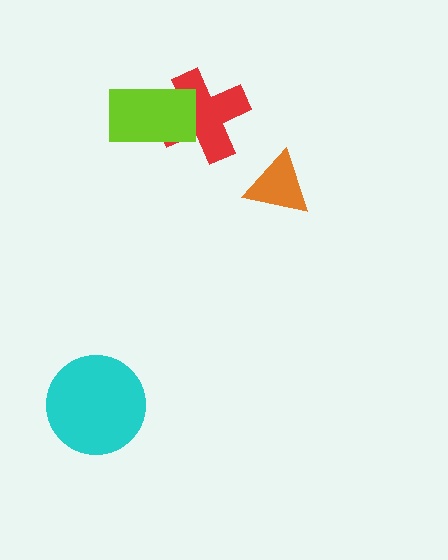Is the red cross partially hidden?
Yes, it is partially covered by another shape.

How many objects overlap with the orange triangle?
0 objects overlap with the orange triangle.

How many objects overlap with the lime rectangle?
1 object overlaps with the lime rectangle.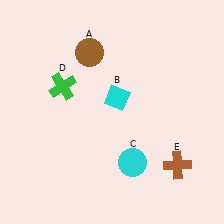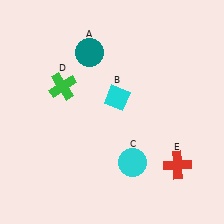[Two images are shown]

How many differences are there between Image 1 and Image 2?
There are 2 differences between the two images.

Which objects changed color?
A changed from brown to teal. E changed from brown to red.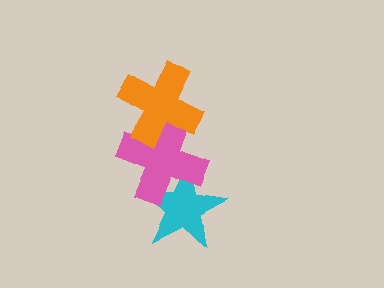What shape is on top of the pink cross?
The orange cross is on top of the pink cross.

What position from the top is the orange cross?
The orange cross is 1st from the top.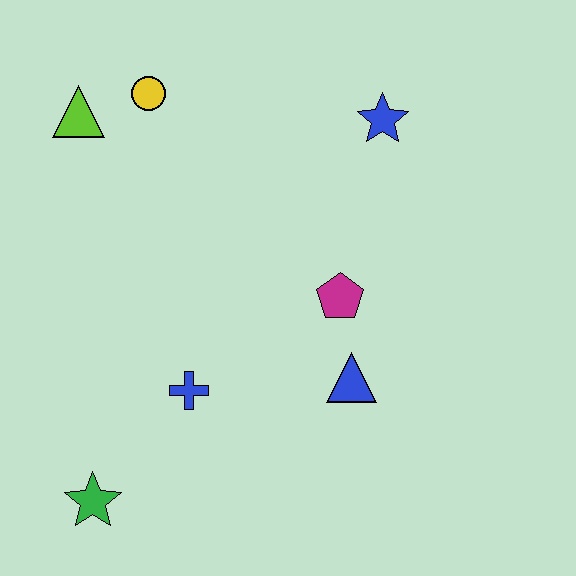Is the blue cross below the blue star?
Yes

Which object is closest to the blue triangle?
The magenta pentagon is closest to the blue triangle.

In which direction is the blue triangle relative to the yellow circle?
The blue triangle is below the yellow circle.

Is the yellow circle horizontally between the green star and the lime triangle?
No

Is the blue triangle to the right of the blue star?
No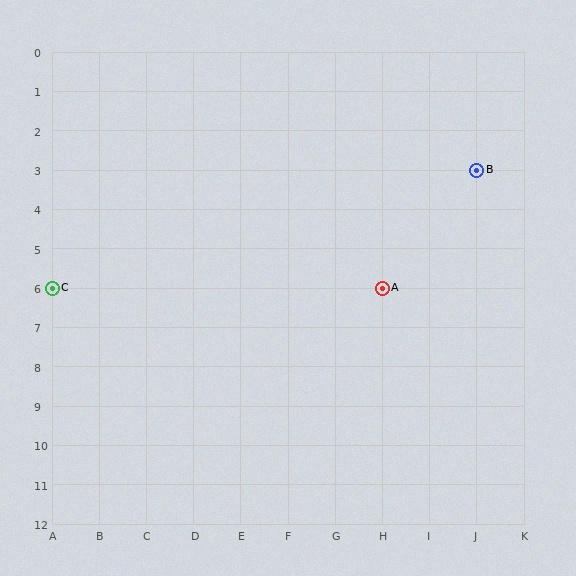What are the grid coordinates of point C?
Point C is at grid coordinates (A, 6).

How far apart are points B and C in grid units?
Points B and C are 9 columns and 3 rows apart (about 9.5 grid units diagonally).